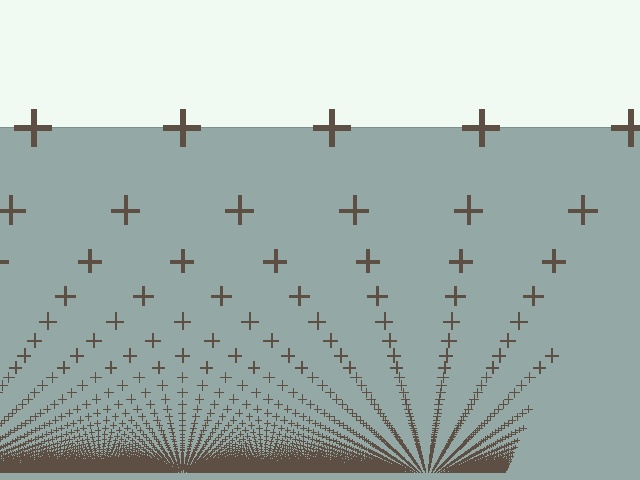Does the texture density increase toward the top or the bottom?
Density increases toward the bottom.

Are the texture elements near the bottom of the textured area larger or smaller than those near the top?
Smaller. The gradient is inverted — elements near the bottom are smaller and denser.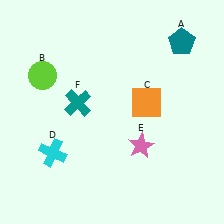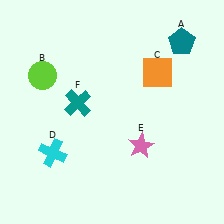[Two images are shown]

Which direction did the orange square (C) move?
The orange square (C) moved up.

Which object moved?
The orange square (C) moved up.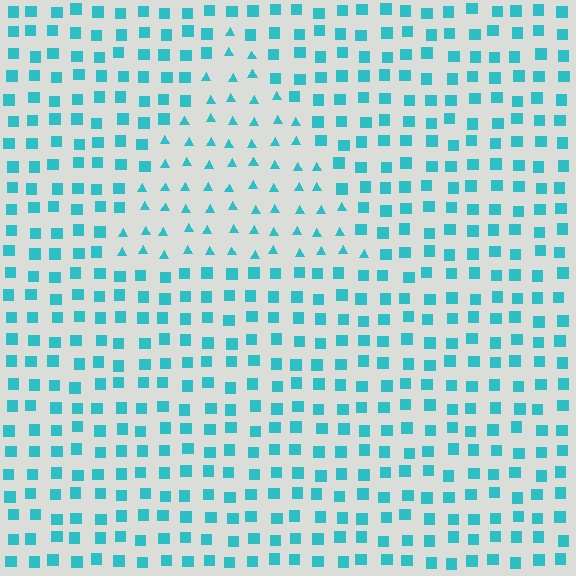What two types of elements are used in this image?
The image uses triangles inside the triangle region and squares outside it.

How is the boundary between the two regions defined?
The boundary is defined by a change in element shape: triangles inside vs. squares outside. All elements share the same color and spacing.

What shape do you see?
I see a triangle.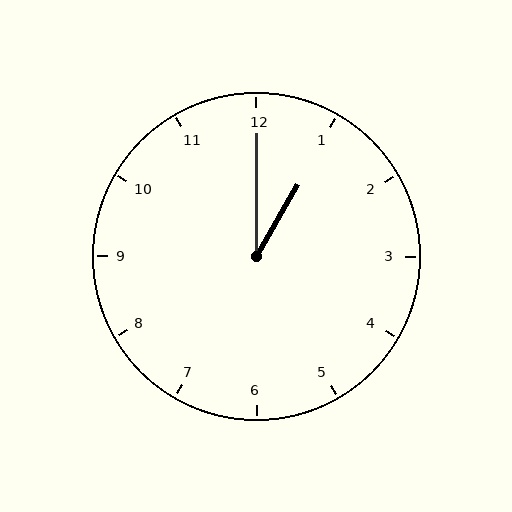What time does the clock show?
1:00.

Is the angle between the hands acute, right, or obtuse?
It is acute.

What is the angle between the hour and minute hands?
Approximately 30 degrees.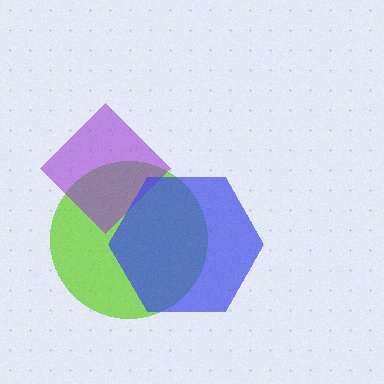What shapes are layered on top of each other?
The layered shapes are: a lime circle, a purple diamond, a blue hexagon.